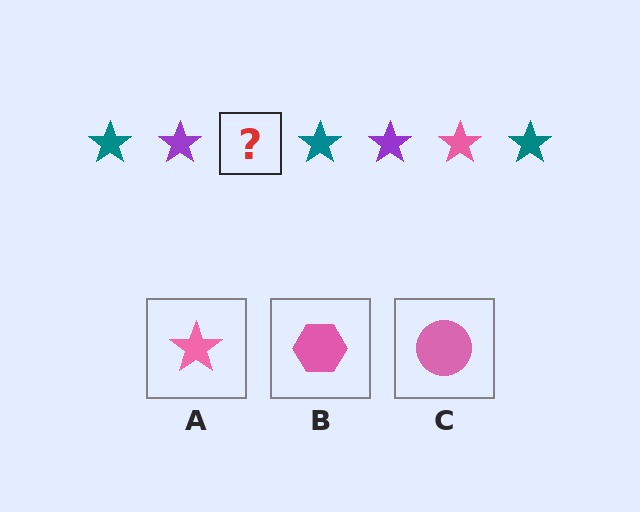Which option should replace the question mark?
Option A.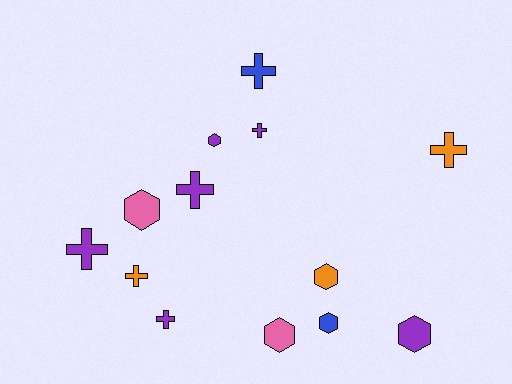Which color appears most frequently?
Purple, with 6 objects.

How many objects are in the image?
There are 13 objects.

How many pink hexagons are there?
There are 2 pink hexagons.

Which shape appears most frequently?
Cross, with 7 objects.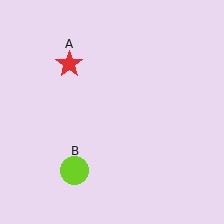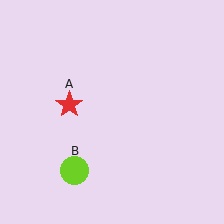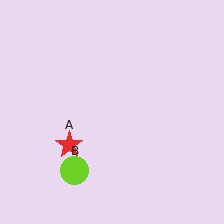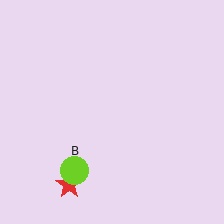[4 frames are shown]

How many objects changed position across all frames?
1 object changed position: red star (object A).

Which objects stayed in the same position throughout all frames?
Lime circle (object B) remained stationary.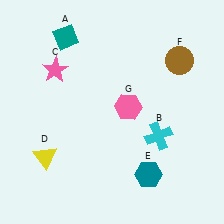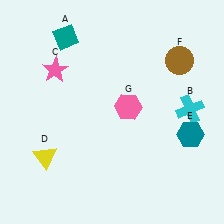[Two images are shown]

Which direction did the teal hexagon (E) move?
The teal hexagon (E) moved right.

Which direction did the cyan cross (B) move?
The cyan cross (B) moved right.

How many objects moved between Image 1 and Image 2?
2 objects moved between the two images.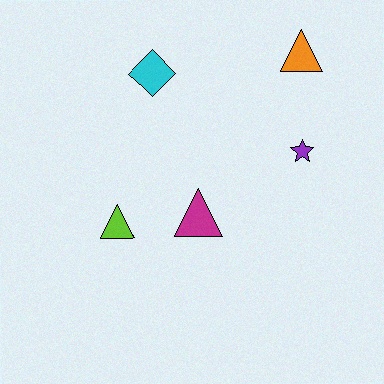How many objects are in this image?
There are 5 objects.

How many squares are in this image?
There are no squares.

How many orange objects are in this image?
There is 1 orange object.